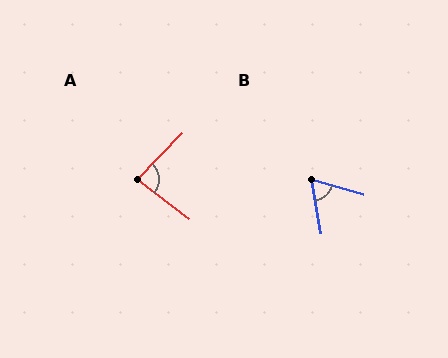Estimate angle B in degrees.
Approximately 63 degrees.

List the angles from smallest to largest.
B (63°), A (84°).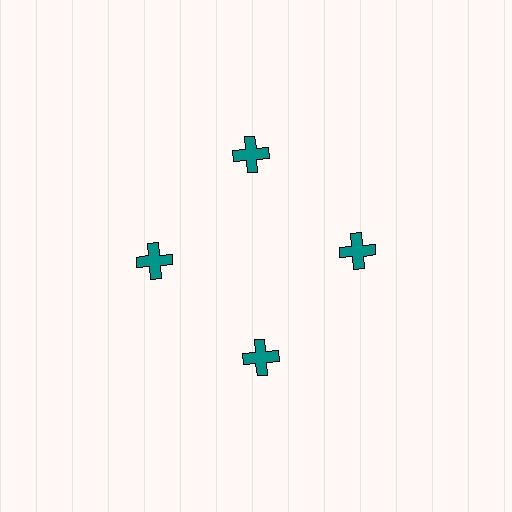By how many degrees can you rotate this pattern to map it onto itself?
The pattern maps onto itself every 90 degrees of rotation.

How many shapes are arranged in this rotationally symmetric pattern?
There are 4 shapes, arranged in 4 groups of 1.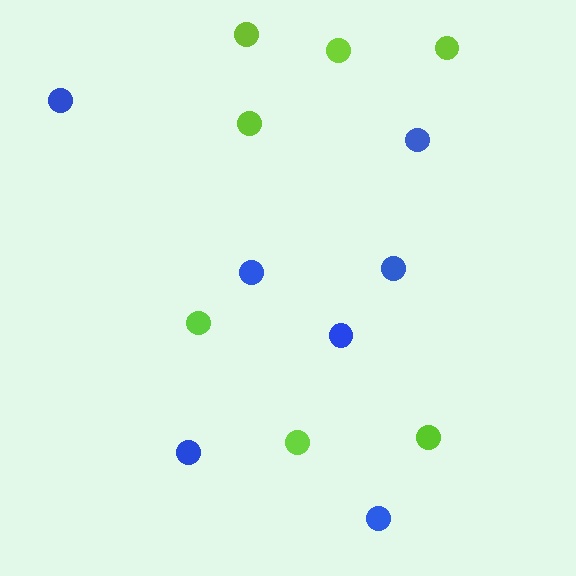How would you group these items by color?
There are 2 groups: one group of lime circles (7) and one group of blue circles (7).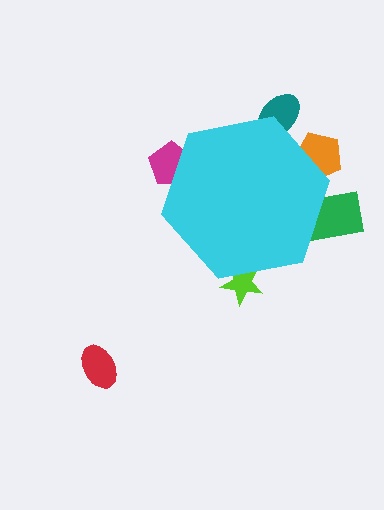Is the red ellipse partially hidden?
No, the red ellipse is fully visible.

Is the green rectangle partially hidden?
Yes, the green rectangle is partially hidden behind the cyan hexagon.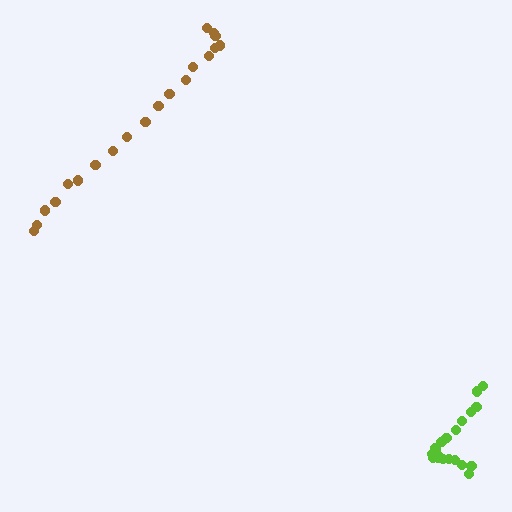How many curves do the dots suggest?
There are 2 distinct paths.